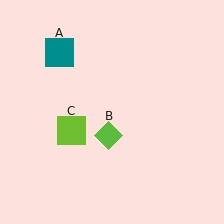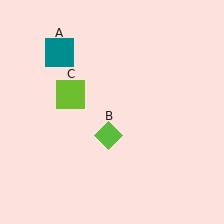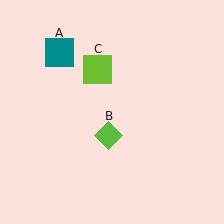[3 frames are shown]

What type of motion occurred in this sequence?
The lime square (object C) rotated clockwise around the center of the scene.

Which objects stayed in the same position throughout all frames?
Teal square (object A) and lime diamond (object B) remained stationary.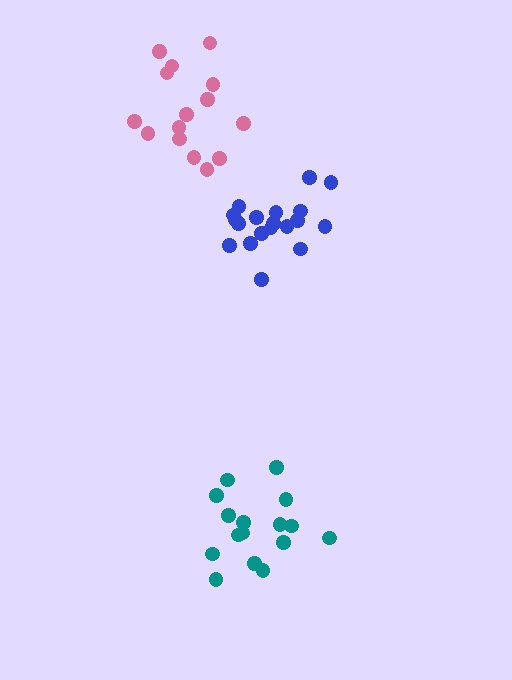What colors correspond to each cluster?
The clusters are colored: blue, teal, pink.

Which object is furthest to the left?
The pink cluster is leftmost.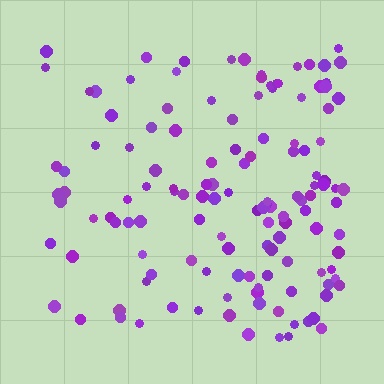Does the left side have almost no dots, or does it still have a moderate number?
Still a moderate number, just noticeably fewer than the right.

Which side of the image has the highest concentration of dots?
The right.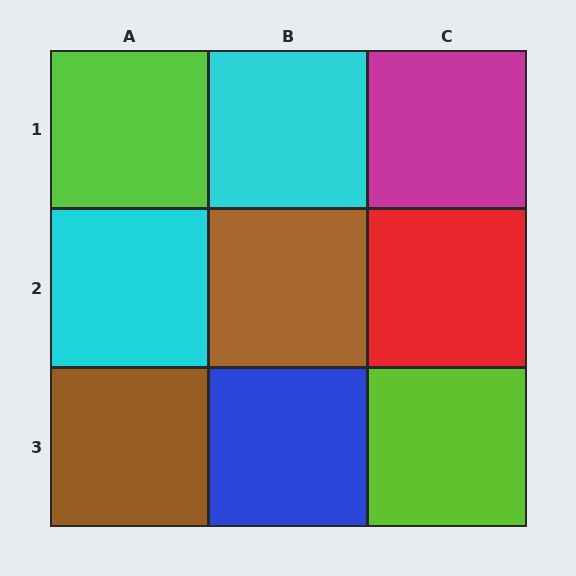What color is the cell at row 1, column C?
Magenta.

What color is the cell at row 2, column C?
Red.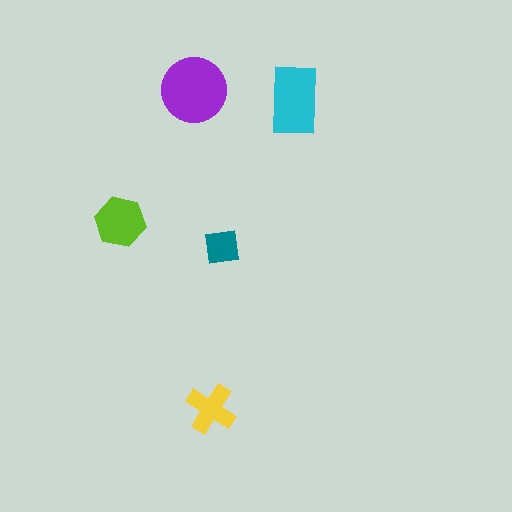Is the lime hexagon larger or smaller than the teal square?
Larger.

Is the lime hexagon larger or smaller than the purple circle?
Smaller.